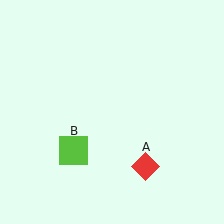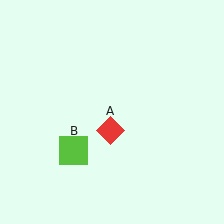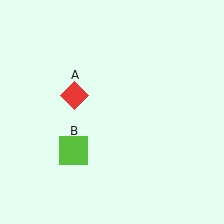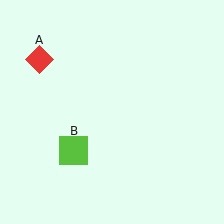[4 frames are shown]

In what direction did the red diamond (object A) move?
The red diamond (object A) moved up and to the left.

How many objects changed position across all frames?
1 object changed position: red diamond (object A).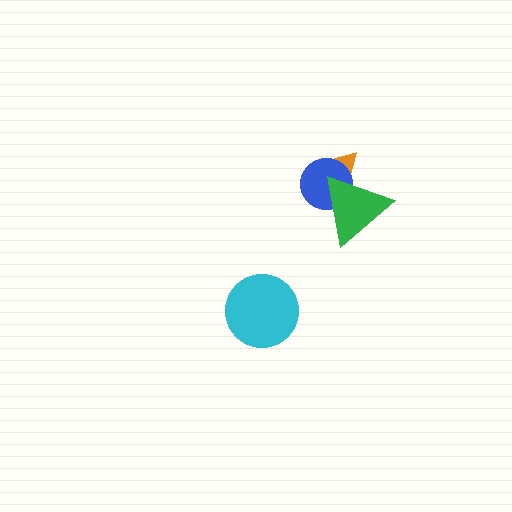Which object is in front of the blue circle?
The green triangle is in front of the blue circle.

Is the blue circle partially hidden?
Yes, it is partially covered by another shape.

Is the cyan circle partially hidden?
No, no other shape covers it.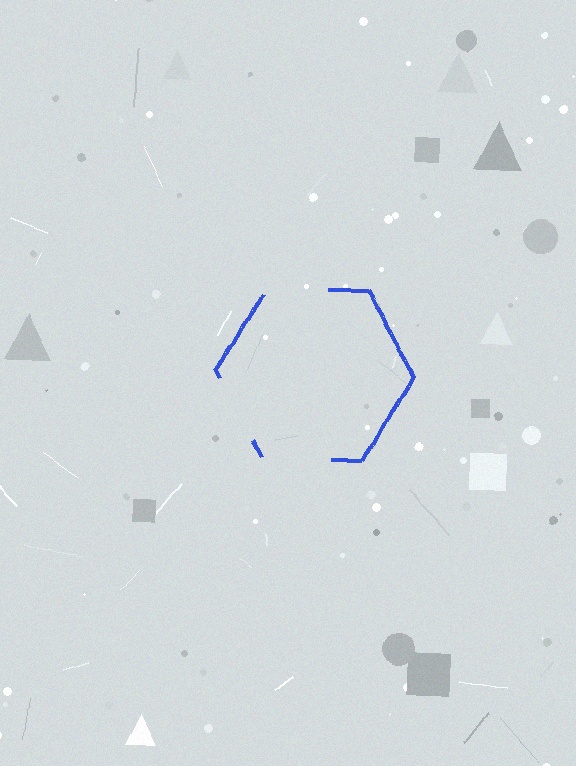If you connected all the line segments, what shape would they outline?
They would outline a hexagon.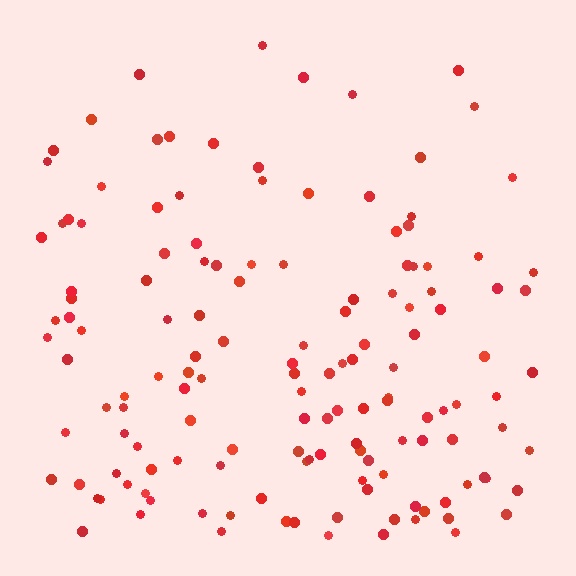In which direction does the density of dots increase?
From top to bottom, with the bottom side densest.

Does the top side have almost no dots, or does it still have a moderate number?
Still a moderate number, just noticeably fewer than the bottom.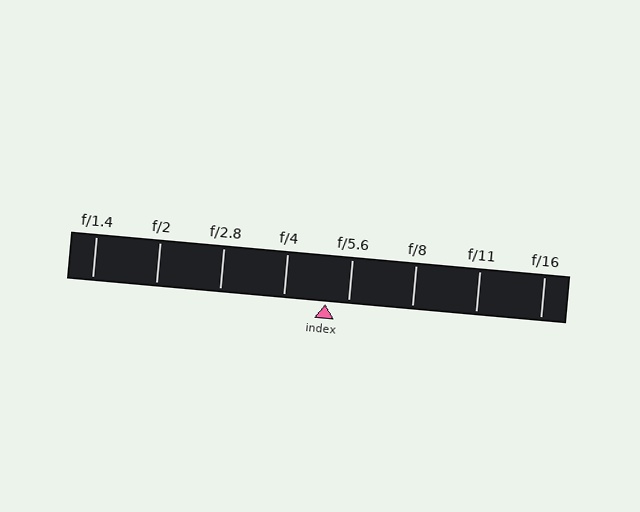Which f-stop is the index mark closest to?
The index mark is closest to f/5.6.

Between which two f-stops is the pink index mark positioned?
The index mark is between f/4 and f/5.6.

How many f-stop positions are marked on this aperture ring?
There are 8 f-stop positions marked.